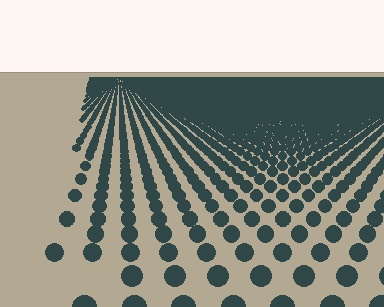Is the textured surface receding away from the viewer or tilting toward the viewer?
The surface is receding away from the viewer. Texture elements get smaller and denser toward the top.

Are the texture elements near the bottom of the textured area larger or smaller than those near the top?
Larger. Near the bottom, elements are closer to the viewer and appear at a bigger on-screen size.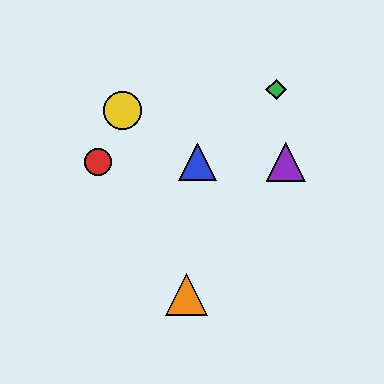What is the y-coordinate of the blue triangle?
The blue triangle is at y≈162.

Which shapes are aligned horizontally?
The red circle, the blue triangle, the purple triangle are aligned horizontally.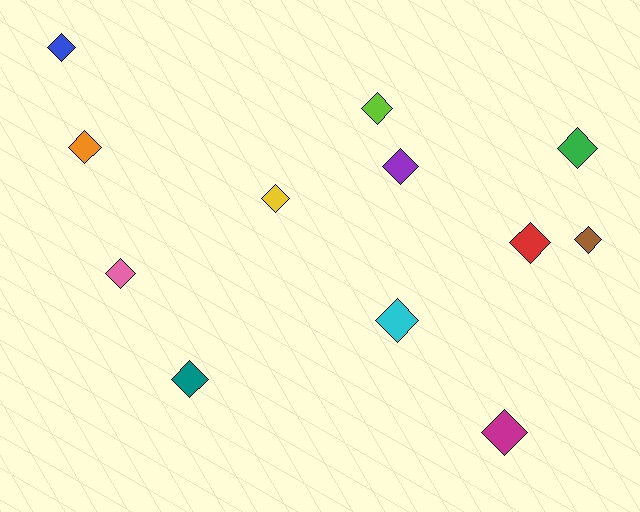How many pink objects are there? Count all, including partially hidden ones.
There is 1 pink object.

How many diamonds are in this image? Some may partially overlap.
There are 12 diamonds.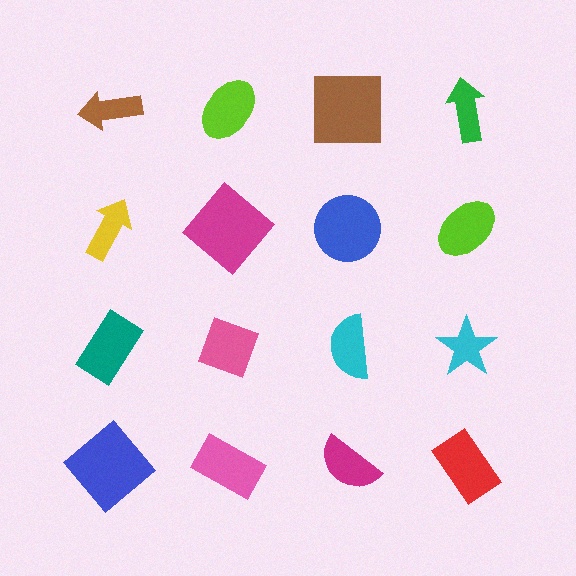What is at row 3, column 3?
A cyan semicircle.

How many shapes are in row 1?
4 shapes.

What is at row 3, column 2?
A pink diamond.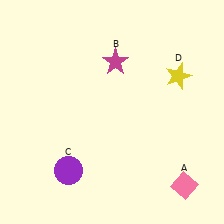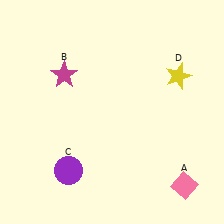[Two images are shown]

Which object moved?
The magenta star (B) moved left.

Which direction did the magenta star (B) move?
The magenta star (B) moved left.